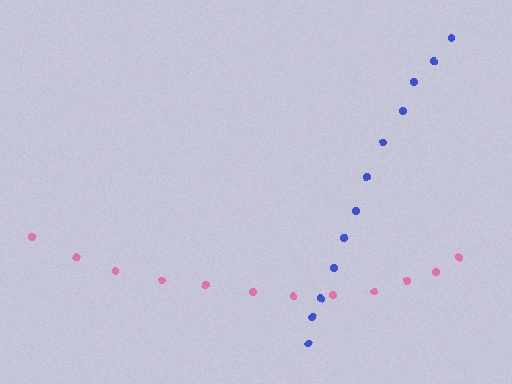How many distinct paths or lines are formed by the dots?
There are 2 distinct paths.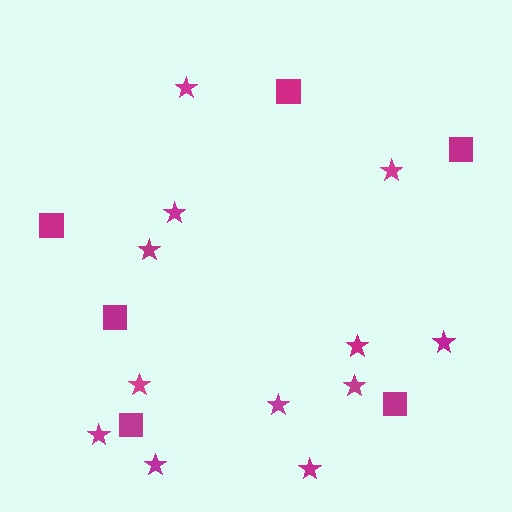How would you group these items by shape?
There are 2 groups: one group of stars (12) and one group of squares (6).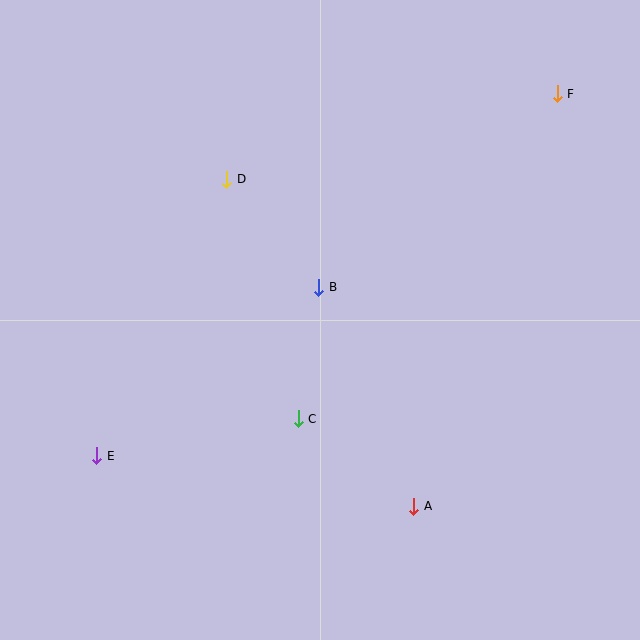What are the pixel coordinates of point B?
Point B is at (319, 287).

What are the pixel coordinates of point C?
Point C is at (298, 419).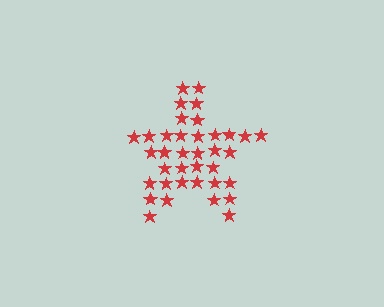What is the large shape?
The large shape is a star.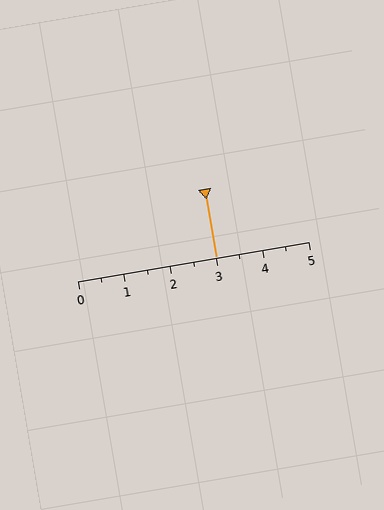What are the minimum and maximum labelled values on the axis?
The axis runs from 0 to 5.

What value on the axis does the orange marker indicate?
The marker indicates approximately 3.